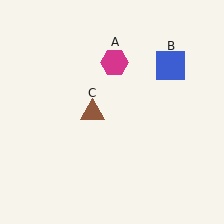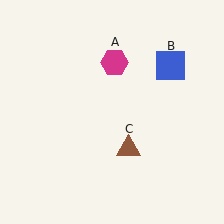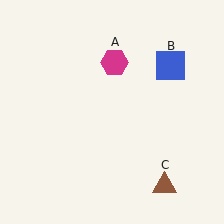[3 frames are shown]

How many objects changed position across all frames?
1 object changed position: brown triangle (object C).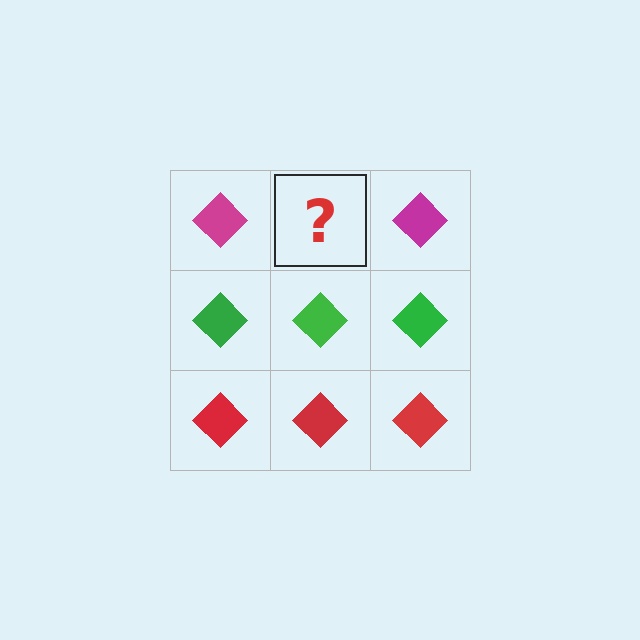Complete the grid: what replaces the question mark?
The question mark should be replaced with a magenta diamond.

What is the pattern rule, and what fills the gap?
The rule is that each row has a consistent color. The gap should be filled with a magenta diamond.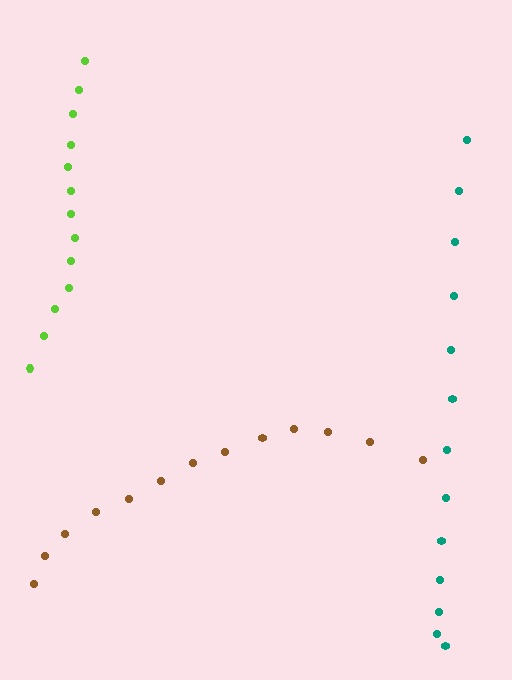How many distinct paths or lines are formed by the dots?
There are 3 distinct paths.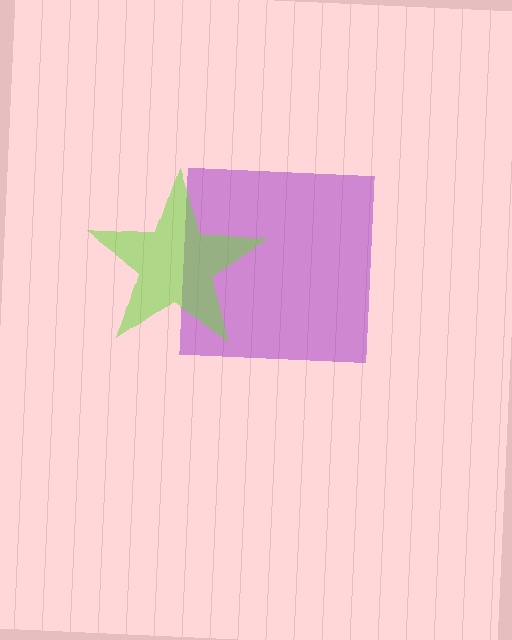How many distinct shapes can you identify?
There are 2 distinct shapes: a purple square, a lime star.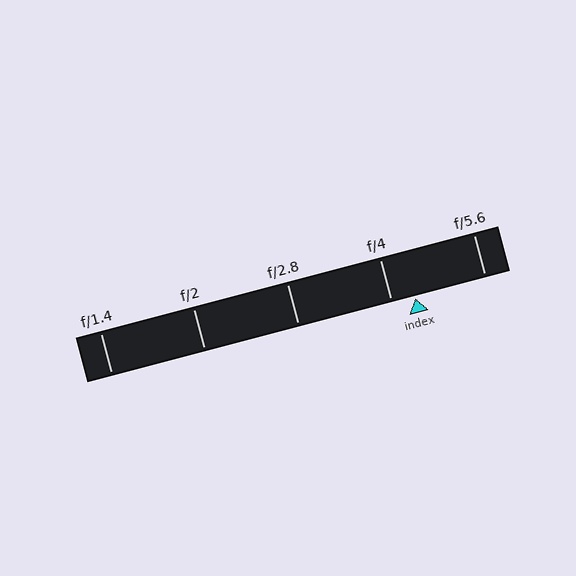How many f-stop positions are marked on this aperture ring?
There are 5 f-stop positions marked.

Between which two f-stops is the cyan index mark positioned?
The index mark is between f/4 and f/5.6.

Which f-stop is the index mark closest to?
The index mark is closest to f/4.